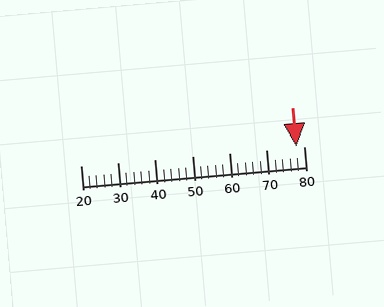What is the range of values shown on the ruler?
The ruler shows values from 20 to 80.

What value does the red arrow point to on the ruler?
The red arrow points to approximately 78.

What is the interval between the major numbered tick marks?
The major tick marks are spaced 10 units apart.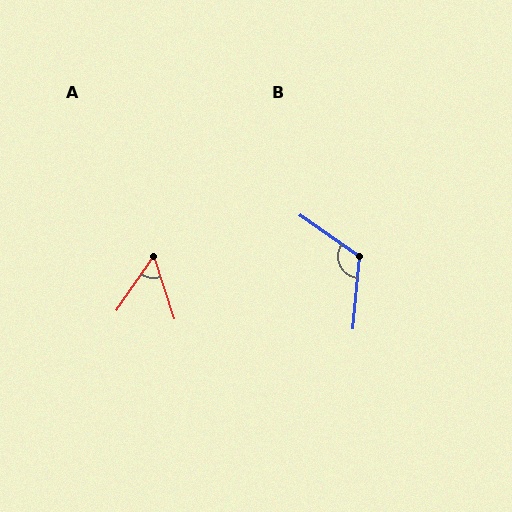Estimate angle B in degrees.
Approximately 120 degrees.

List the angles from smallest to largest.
A (53°), B (120°).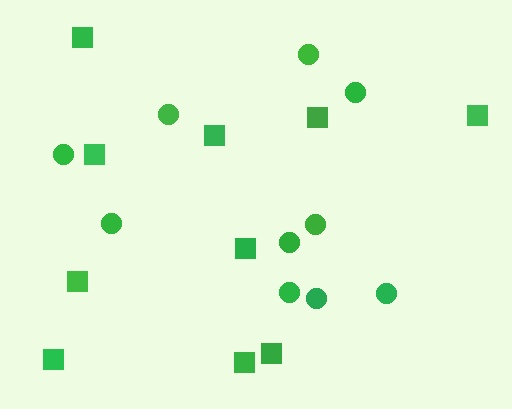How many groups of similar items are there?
There are 2 groups: one group of circles (10) and one group of squares (10).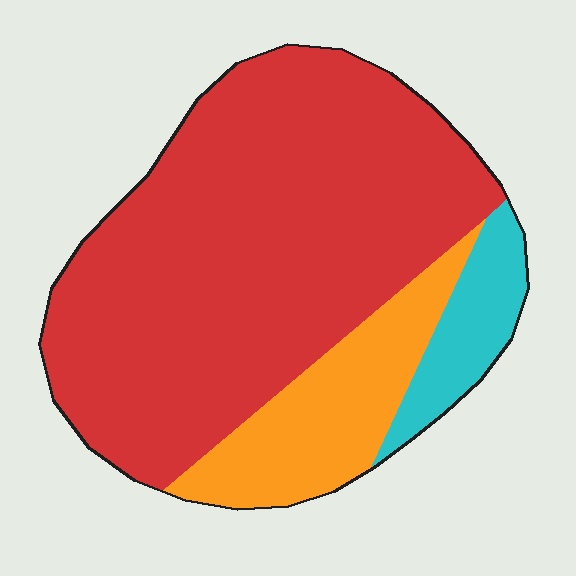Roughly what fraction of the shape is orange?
Orange covers about 20% of the shape.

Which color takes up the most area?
Red, at roughly 75%.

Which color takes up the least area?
Cyan, at roughly 10%.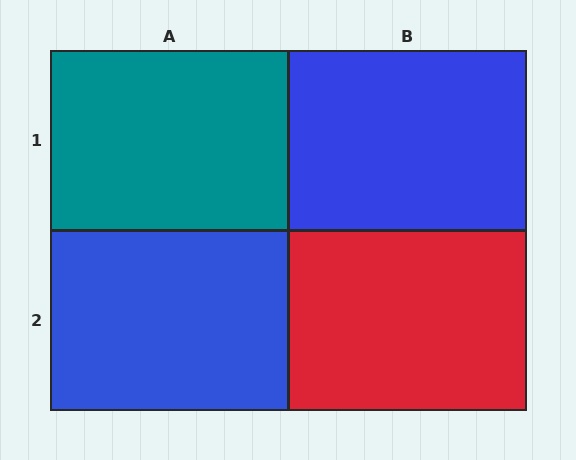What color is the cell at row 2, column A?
Blue.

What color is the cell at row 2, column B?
Red.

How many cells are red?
1 cell is red.